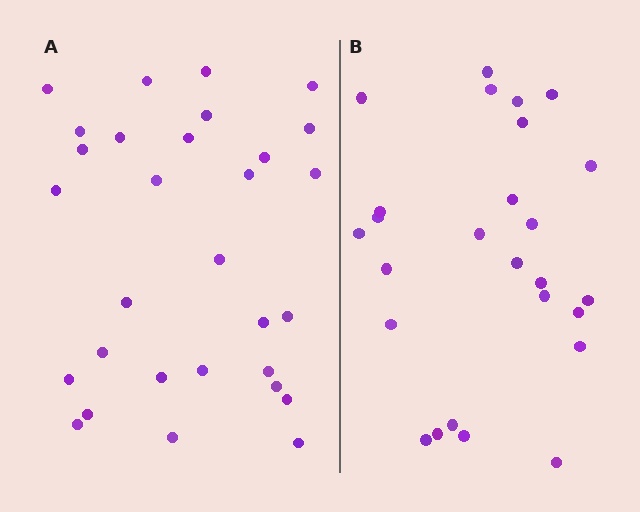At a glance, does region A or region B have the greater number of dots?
Region A (the left region) has more dots.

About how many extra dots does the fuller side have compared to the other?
Region A has about 4 more dots than region B.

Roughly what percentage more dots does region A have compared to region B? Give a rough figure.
About 15% more.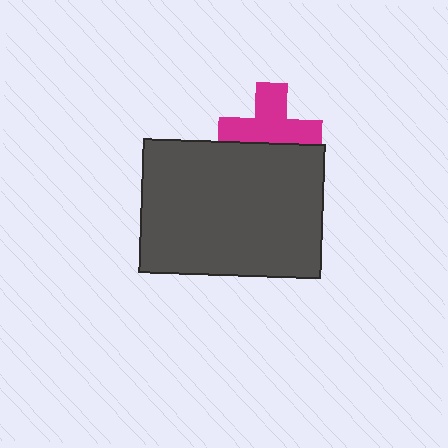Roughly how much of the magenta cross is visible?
About half of it is visible (roughly 65%).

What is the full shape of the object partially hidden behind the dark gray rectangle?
The partially hidden object is a magenta cross.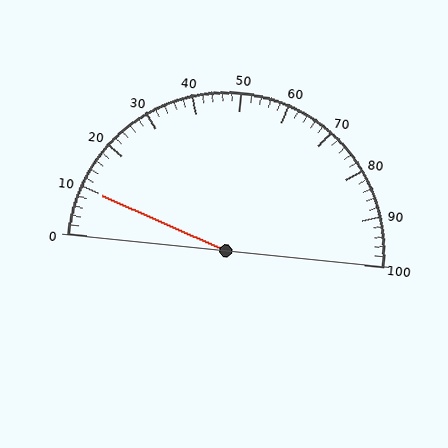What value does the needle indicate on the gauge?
The needle indicates approximately 10.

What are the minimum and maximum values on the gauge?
The gauge ranges from 0 to 100.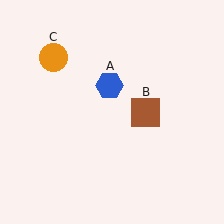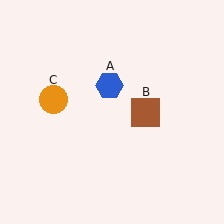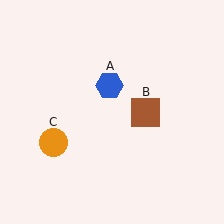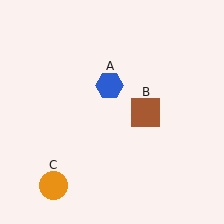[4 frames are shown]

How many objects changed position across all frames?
1 object changed position: orange circle (object C).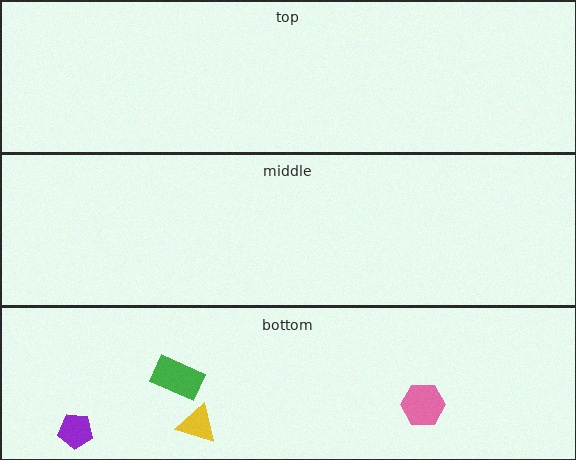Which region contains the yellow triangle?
The bottom region.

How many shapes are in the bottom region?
4.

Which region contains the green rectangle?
The bottom region.